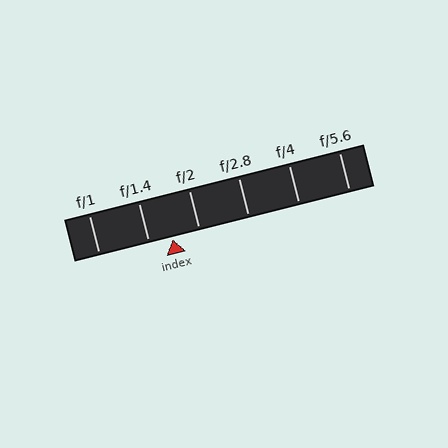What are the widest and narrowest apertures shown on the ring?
The widest aperture shown is f/1 and the narrowest is f/5.6.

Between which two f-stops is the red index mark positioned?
The index mark is between f/1.4 and f/2.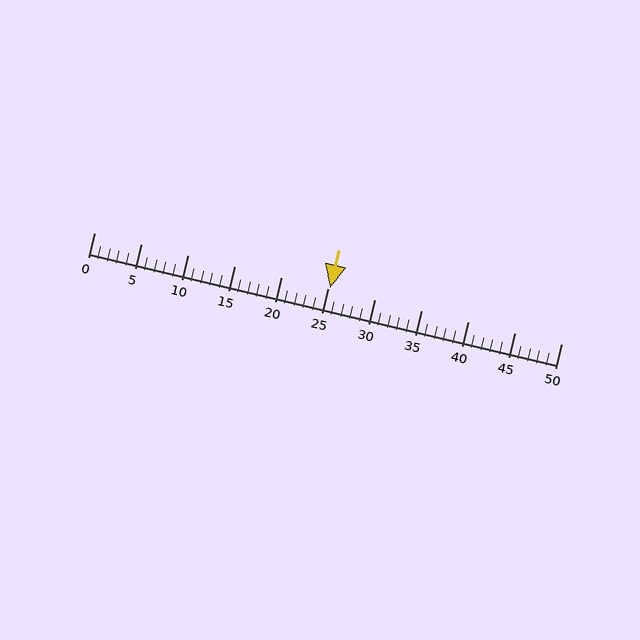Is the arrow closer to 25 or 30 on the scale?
The arrow is closer to 25.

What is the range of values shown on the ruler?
The ruler shows values from 0 to 50.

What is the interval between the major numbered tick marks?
The major tick marks are spaced 5 units apart.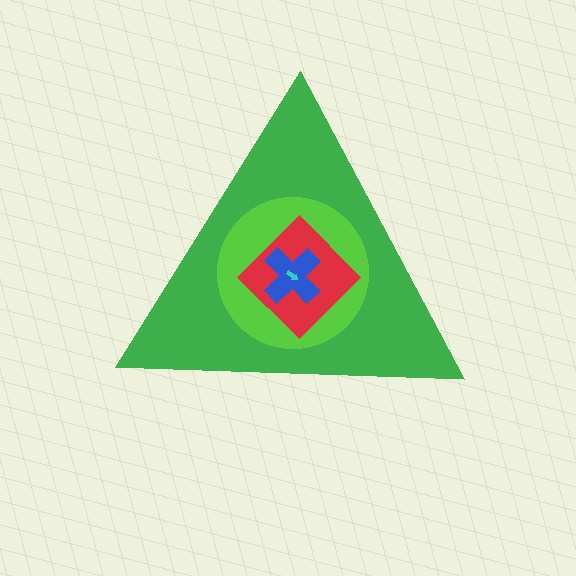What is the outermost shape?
The green triangle.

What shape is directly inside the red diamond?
The blue cross.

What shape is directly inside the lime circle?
The red diamond.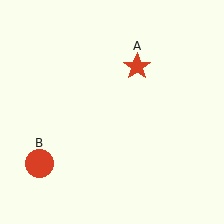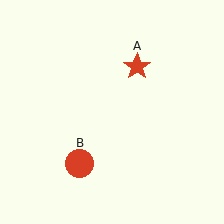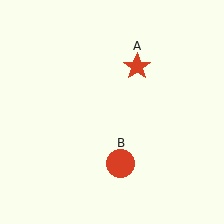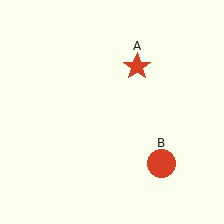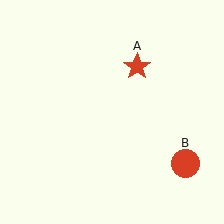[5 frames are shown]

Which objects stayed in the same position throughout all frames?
Red star (object A) remained stationary.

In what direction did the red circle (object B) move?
The red circle (object B) moved right.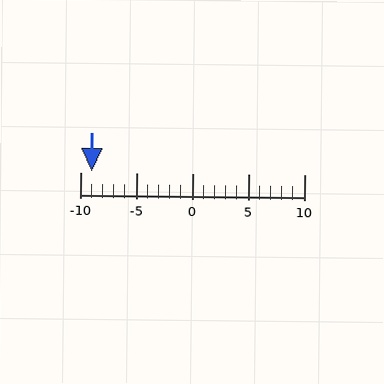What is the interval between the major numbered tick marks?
The major tick marks are spaced 5 units apart.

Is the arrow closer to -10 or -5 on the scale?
The arrow is closer to -10.